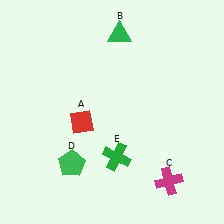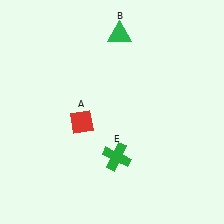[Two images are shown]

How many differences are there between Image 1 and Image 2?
There are 2 differences between the two images.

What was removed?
The green pentagon (D), the magenta cross (C) were removed in Image 2.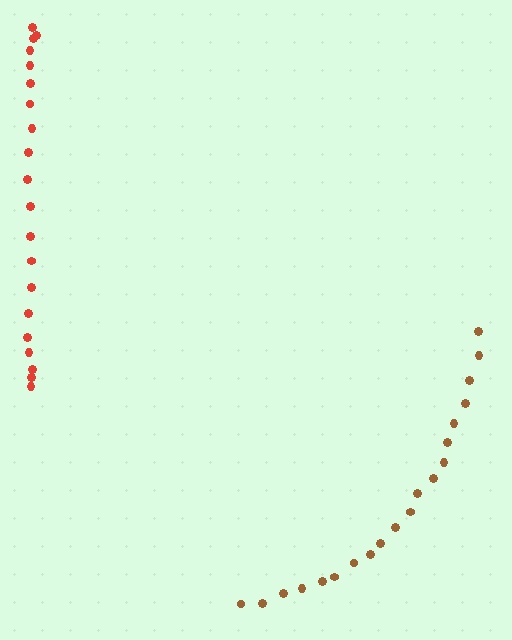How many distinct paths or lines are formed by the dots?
There are 2 distinct paths.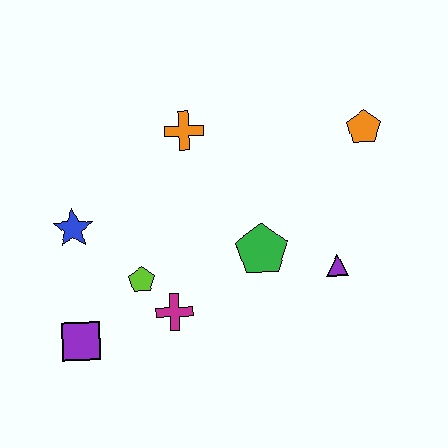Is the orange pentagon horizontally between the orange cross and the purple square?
No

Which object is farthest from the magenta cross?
The orange pentagon is farthest from the magenta cross.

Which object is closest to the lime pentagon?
The magenta cross is closest to the lime pentagon.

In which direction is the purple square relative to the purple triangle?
The purple square is to the left of the purple triangle.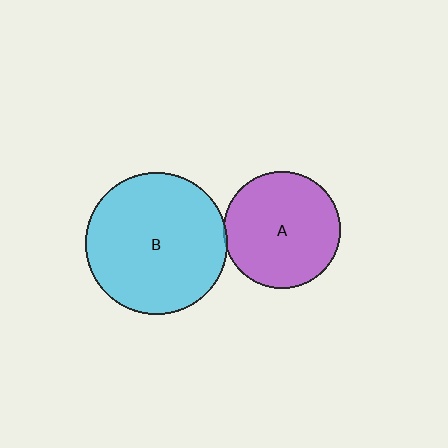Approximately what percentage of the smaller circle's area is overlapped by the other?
Approximately 5%.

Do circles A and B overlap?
Yes.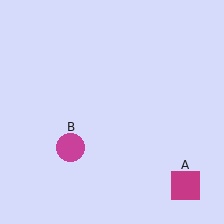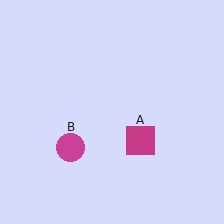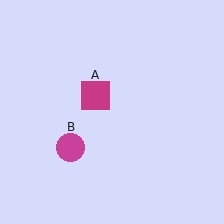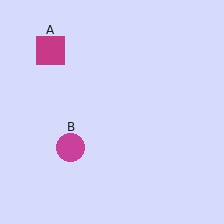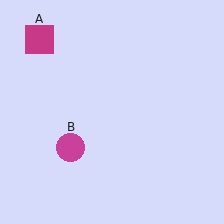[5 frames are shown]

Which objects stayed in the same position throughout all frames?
Magenta circle (object B) remained stationary.